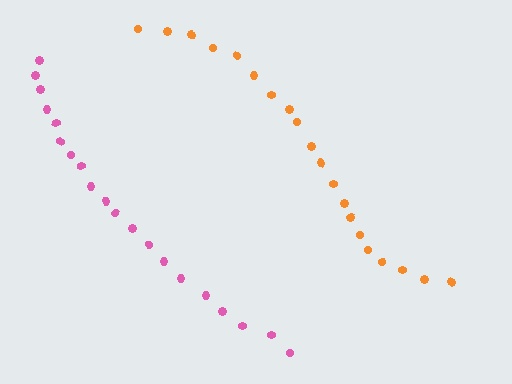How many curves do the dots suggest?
There are 2 distinct paths.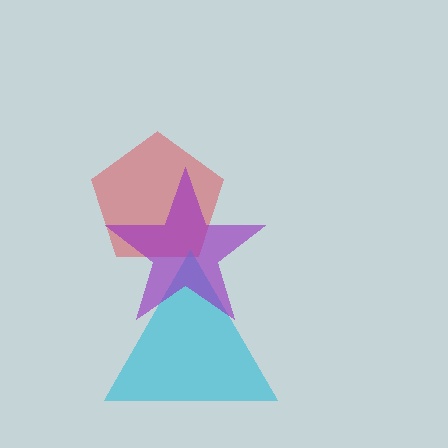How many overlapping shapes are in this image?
There are 3 overlapping shapes in the image.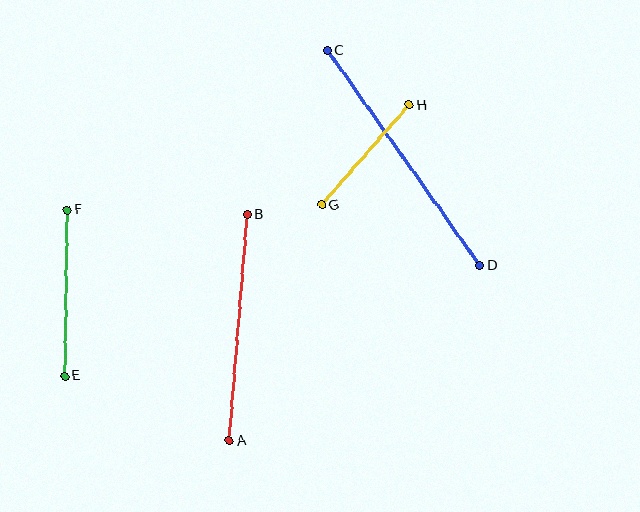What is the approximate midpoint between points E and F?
The midpoint is at approximately (66, 293) pixels.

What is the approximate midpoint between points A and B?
The midpoint is at approximately (238, 327) pixels.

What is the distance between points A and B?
The distance is approximately 227 pixels.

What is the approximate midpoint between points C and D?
The midpoint is at approximately (404, 158) pixels.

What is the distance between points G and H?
The distance is approximately 133 pixels.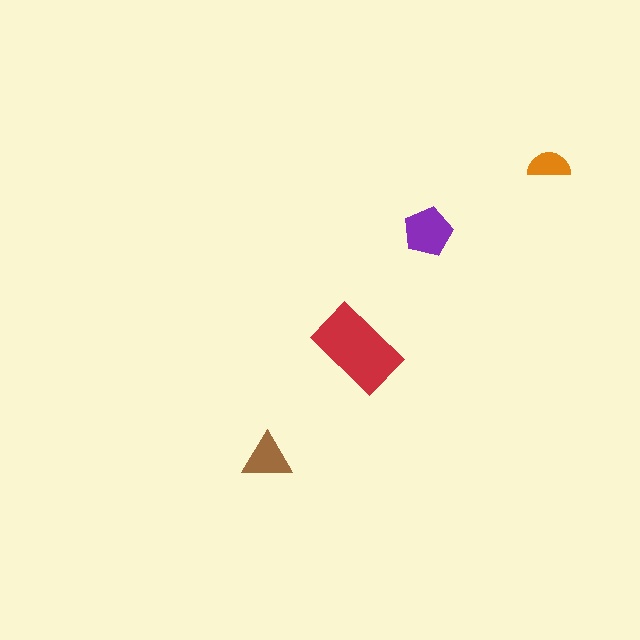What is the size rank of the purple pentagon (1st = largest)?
2nd.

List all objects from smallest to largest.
The orange semicircle, the brown triangle, the purple pentagon, the red rectangle.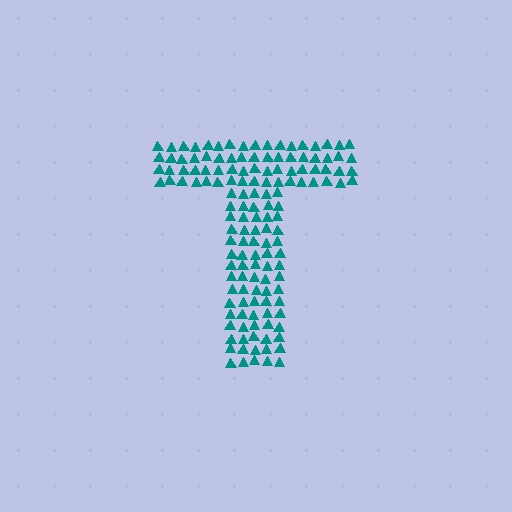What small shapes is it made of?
It is made of small triangles.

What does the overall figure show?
The overall figure shows the letter T.